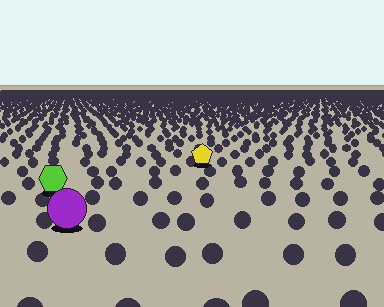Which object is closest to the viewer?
The purple circle is closest. The texture marks near it are larger and more spread out.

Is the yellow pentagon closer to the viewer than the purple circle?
No. The purple circle is closer — you can tell from the texture gradient: the ground texture is coarser near it.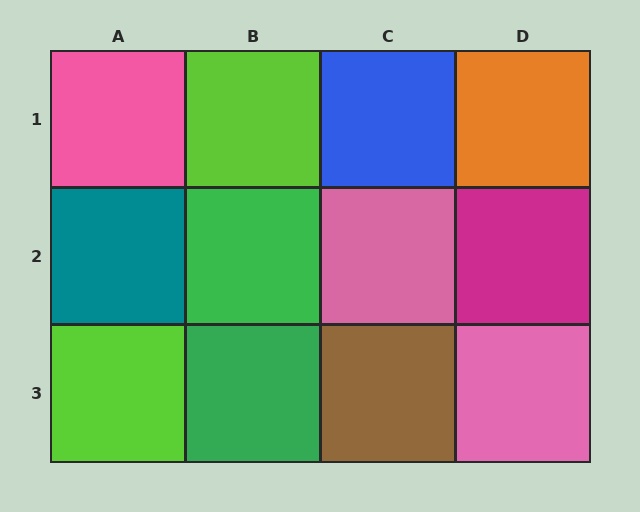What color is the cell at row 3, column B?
Green.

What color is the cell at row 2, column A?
Teal.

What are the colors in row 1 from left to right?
Pink, lime, blue, orange.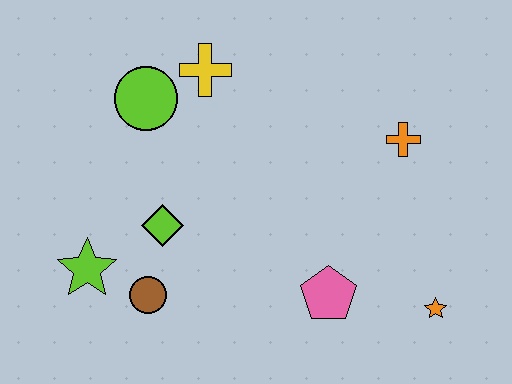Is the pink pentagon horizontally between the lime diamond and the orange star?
Yes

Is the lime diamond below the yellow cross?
Yes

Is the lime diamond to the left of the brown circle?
No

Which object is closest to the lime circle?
The yellow cross is closest to the lime circle.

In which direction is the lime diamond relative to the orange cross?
The lime diamond is to the left of the orange cross.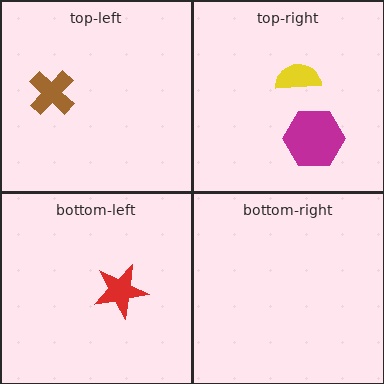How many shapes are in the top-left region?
1.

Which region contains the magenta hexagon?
The top-right region.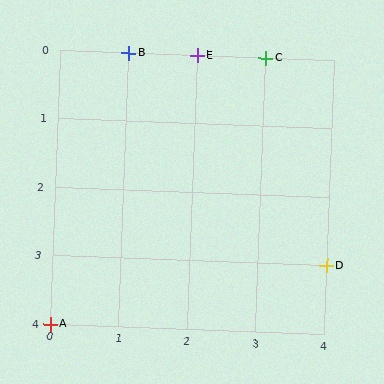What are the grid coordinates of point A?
Point A is at grid coordinates (0, 4).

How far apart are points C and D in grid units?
Points C and D are 1 column and 3 rows apart (about 3.2 grid units diagonally).